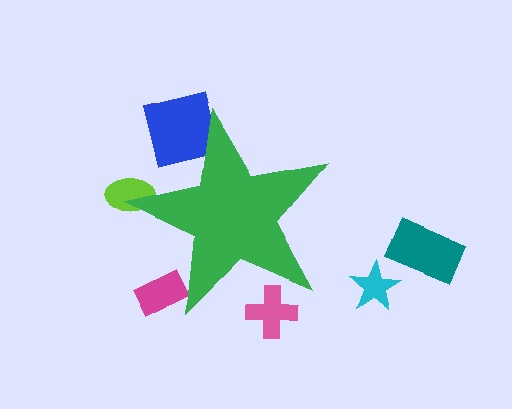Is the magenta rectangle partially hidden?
Yes, the magenta rectangle is partially hidden behind the green star.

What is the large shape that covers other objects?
A green star.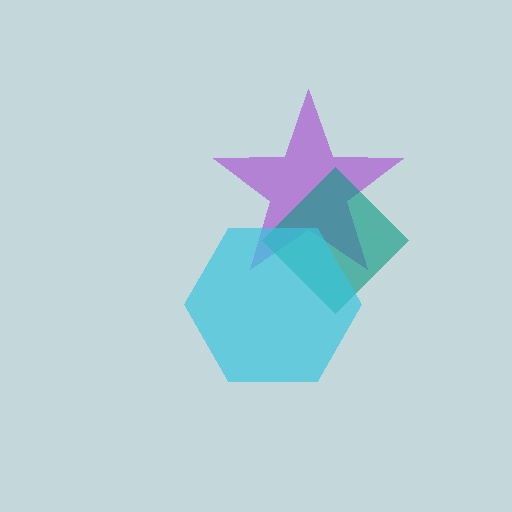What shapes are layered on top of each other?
The layered shapes are: a purple star, a teal diamond, a cyan hexagon.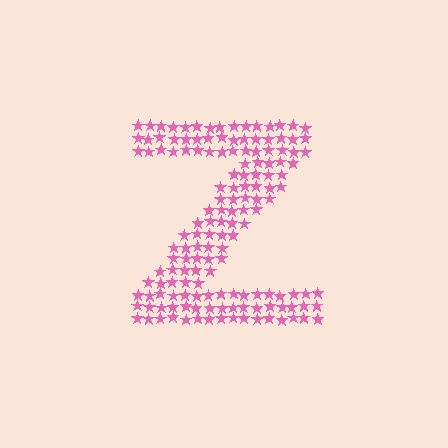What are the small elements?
The small elements are stars.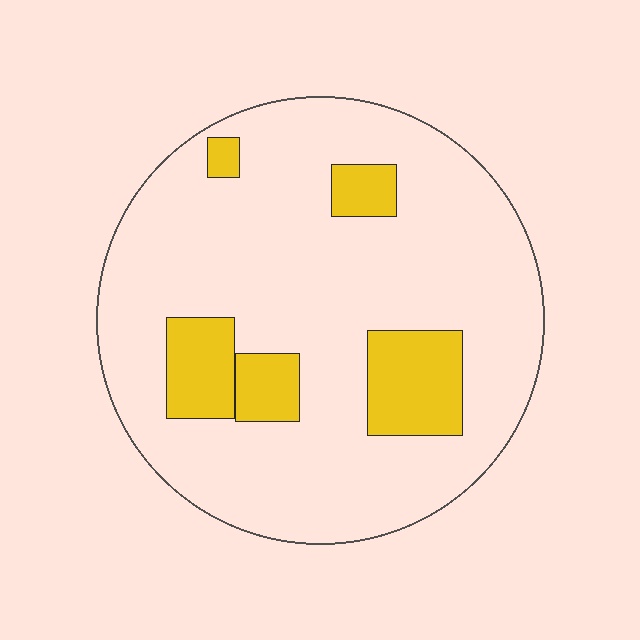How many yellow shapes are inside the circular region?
5.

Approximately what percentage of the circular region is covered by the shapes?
Approximately 15%.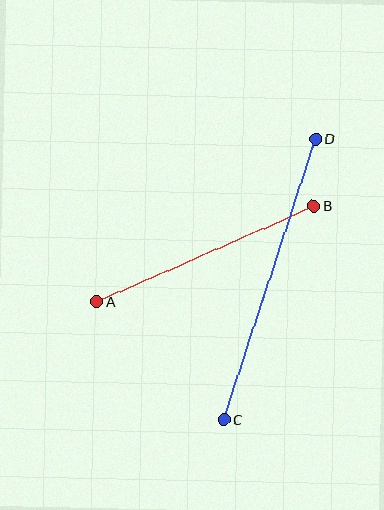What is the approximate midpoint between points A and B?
The midpoint is at approximately (205, 254) pixels.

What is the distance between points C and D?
The distance is approximately 295 pixels.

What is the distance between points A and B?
The distance is approximately 237 pixels.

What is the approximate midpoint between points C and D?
The midpoint is at approximately (270, 279) pixels.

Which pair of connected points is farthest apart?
Points C and D are farthest apart.